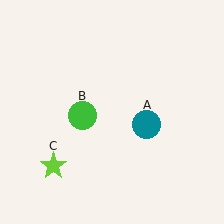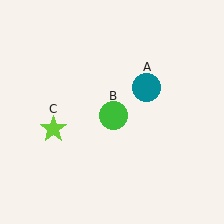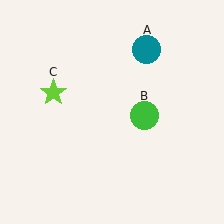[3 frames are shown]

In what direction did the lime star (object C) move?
The lime star (object C) moved up.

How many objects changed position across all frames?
3 objects changed position: teal circle (object A), green circle (object B), lime star (object C).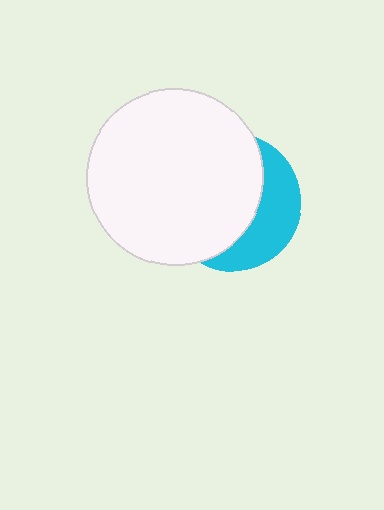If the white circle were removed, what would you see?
You would see the complete cyan circle.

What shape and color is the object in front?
The object in front is a white circle.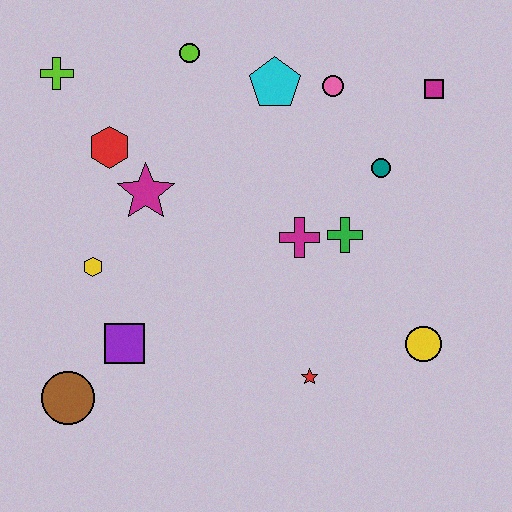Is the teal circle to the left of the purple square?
No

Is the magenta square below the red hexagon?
No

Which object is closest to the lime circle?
The cyan pentagon is closest to the lime circle.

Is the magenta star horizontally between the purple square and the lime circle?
Yes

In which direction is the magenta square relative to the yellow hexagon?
The magenta square is to the right of the yellow hexagon.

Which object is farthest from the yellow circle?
The lime cross is farthest from the yellow circle.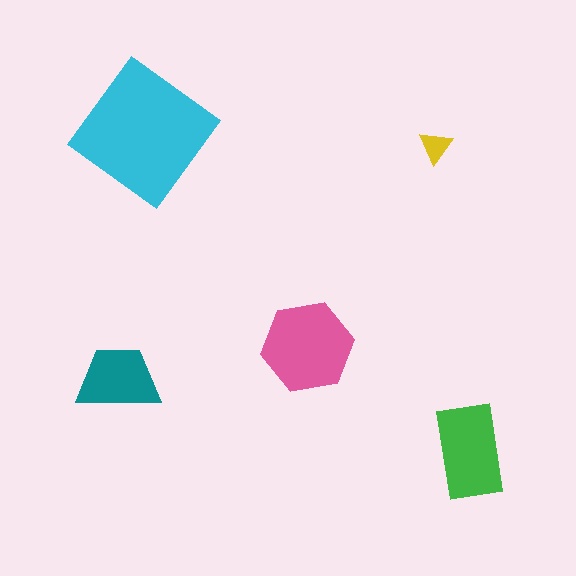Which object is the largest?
The cyan diamond.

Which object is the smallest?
The yellow triangle.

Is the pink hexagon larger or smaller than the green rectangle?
Larger.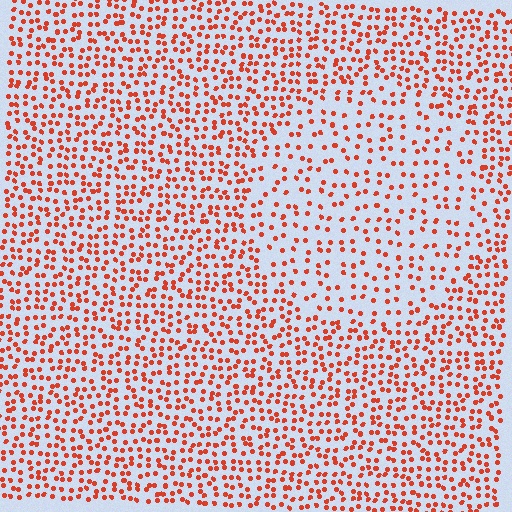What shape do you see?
I see a circle.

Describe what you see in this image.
The image contains small red elements arranged at two different densities. A circle-shaped region is visible where the elements are less densely packed than the surrounding area.